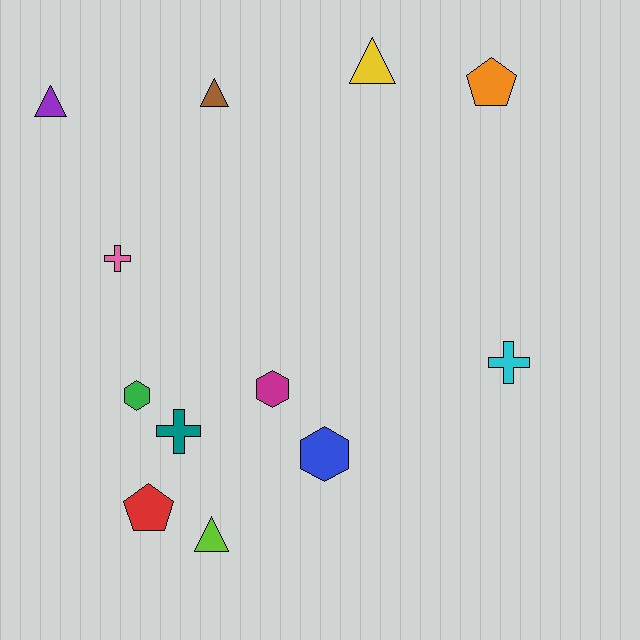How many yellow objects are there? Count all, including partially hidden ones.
There is 1 yellow object.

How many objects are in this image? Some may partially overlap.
There are 12 objects.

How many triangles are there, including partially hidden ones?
There are 4 triangles.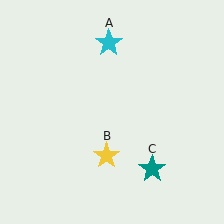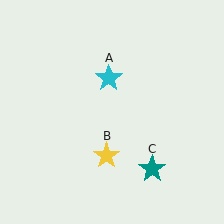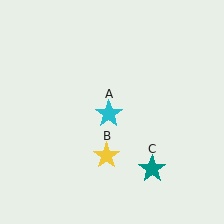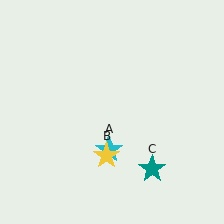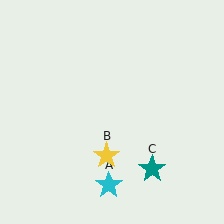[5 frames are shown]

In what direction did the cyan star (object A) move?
The cyan star (object A) moved down.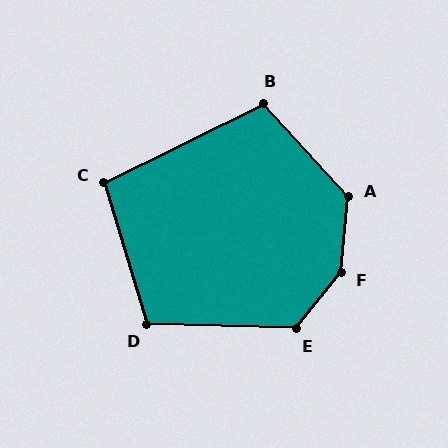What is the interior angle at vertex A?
Approximately 133 degrees (obtuse).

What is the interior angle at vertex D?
Approximately 108 degrees (obtuse).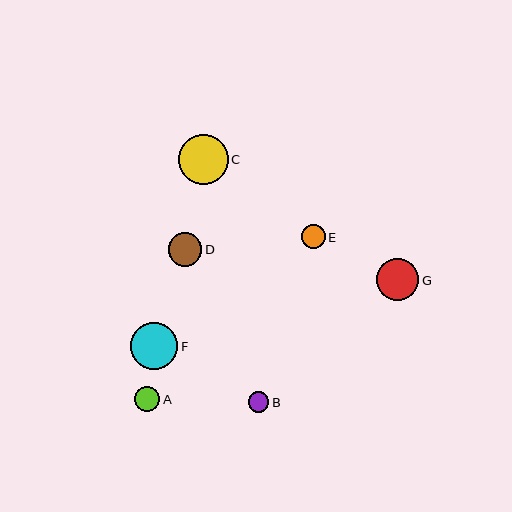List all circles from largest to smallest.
From largest to smallest: C, F, G, D, A, E, B.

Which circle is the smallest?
Circle B is the smallest with a size of approximately 20 pixels.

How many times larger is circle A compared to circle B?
Circle A is approximately 1.2 times the size of circle B.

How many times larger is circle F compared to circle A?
Circle F is approximately 1.9 times the size of circle A.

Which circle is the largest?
Circle C is the largest with a size of approximately 50 pixels.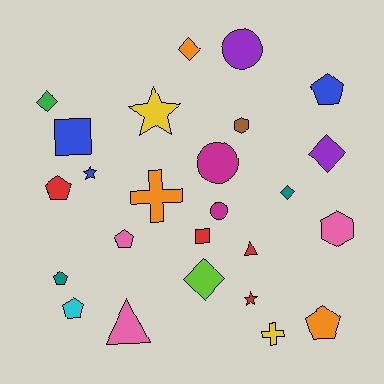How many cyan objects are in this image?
There is 1 cyan object.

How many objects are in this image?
There are 25 objects.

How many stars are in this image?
There are 3 stars.